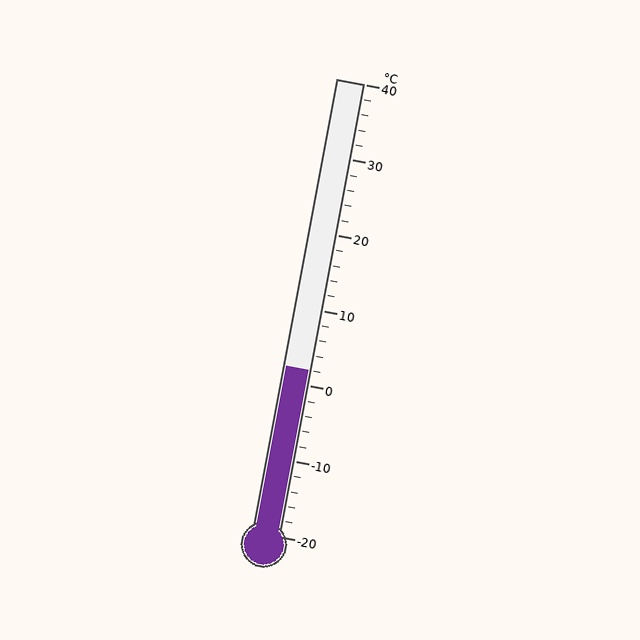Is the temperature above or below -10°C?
The temperature is above -10°C.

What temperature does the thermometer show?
The thermometer shows approximately 2°C.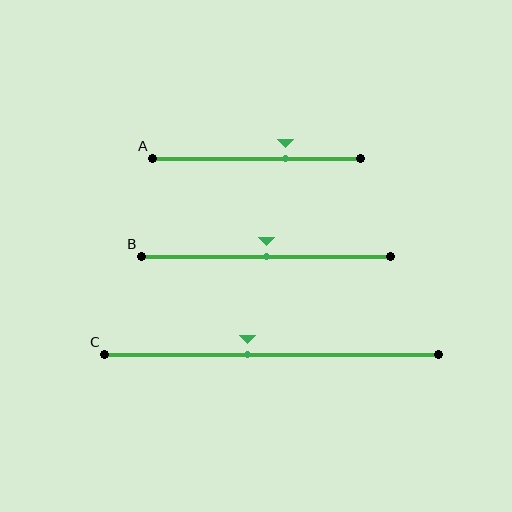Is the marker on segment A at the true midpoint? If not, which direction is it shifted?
No, the marker on segment A is shifted to the right by about 14% of the segment length.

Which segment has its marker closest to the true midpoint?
Segment B has its marker closest to the true midpoint.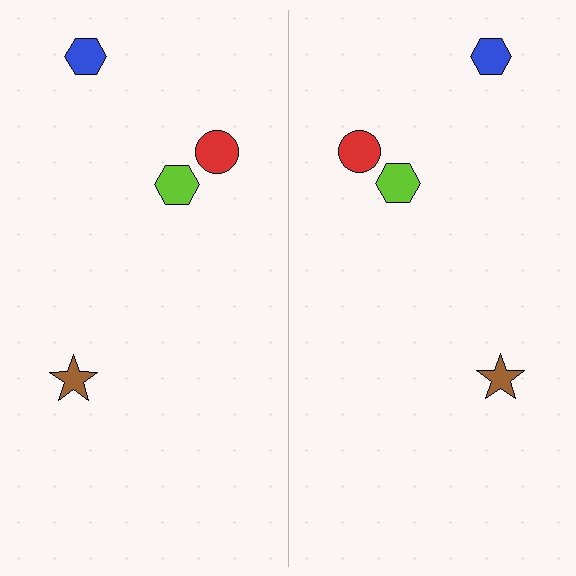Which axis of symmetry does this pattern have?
The pattern has a vertical axis of symmetry running through the center of the image.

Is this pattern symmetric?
Yes, this pattern has bilateral (reflection) symmetry.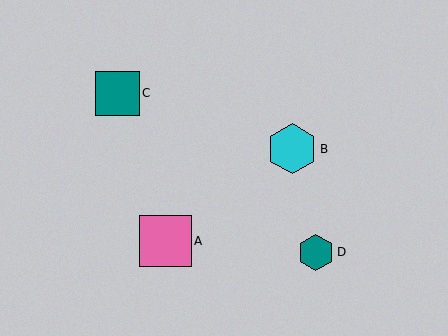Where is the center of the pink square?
The center of the pink square is at (165, 241).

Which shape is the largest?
The pink square (labeled A) is the largest.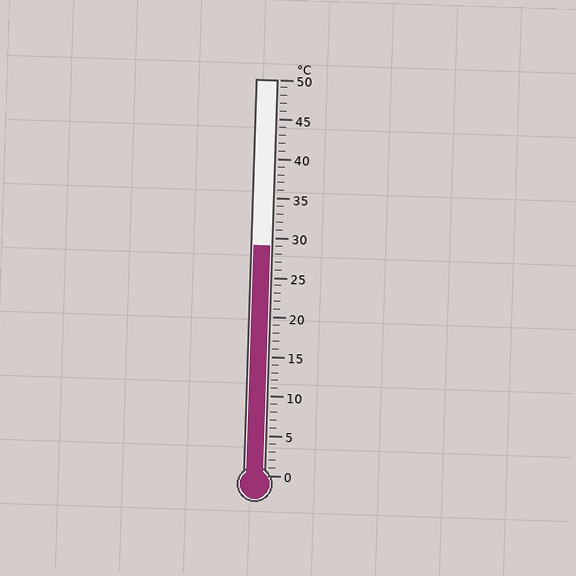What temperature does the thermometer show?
The thermometer shows approximately 29°C.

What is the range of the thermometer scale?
The thermometer scale ranges from 0°C to 50°C.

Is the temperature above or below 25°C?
The temperature is above 25°C.